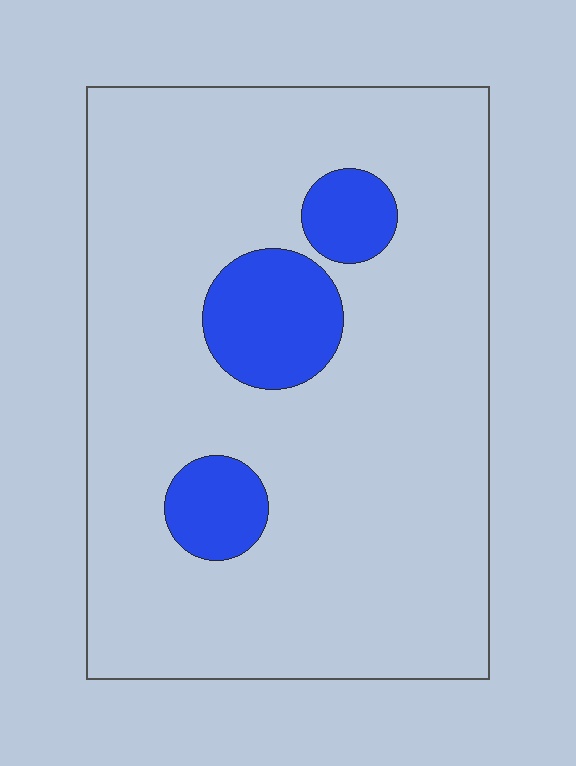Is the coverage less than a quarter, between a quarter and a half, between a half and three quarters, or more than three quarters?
Less than a quarter.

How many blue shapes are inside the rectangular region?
3.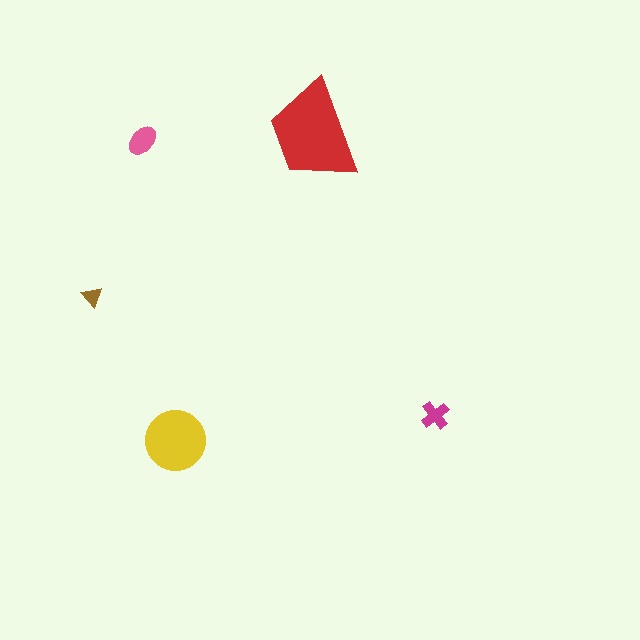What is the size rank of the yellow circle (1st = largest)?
2nd.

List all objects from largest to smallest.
The red trapezoid, the yellow circle, the pink ellipse, the magenta cross, the brown triangle.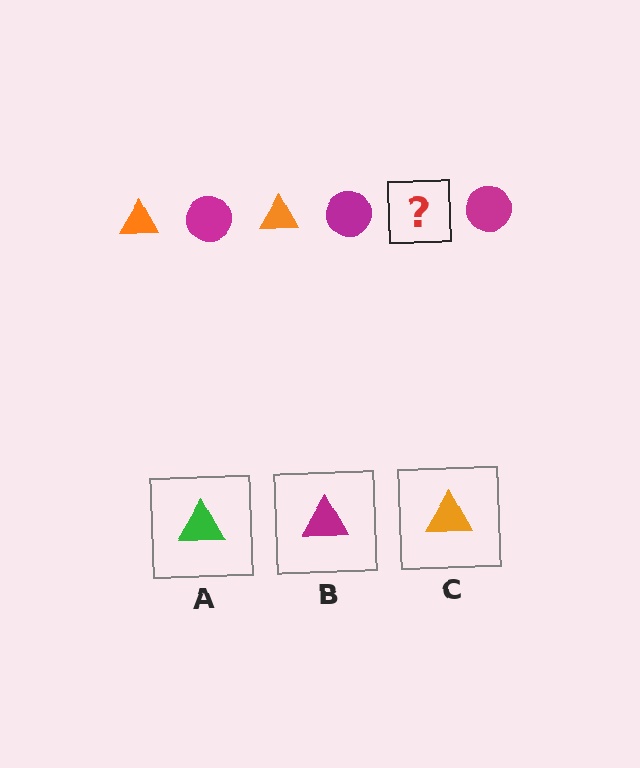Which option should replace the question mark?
Option C.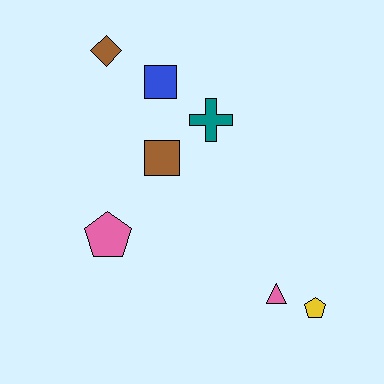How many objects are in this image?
There are 7 objects.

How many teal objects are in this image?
There is 1 teal object.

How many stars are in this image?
There are no stars.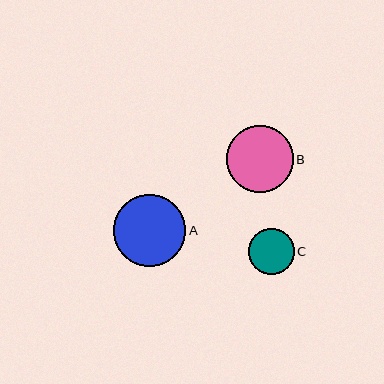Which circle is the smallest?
Circle C is the smallest with a size of approximately 46 pixels.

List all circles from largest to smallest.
From largest to smallest: A, B, C.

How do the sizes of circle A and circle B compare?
Circle A and circle B are approximately the same size.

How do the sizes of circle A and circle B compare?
Circle A and circle B are approximately the same size.